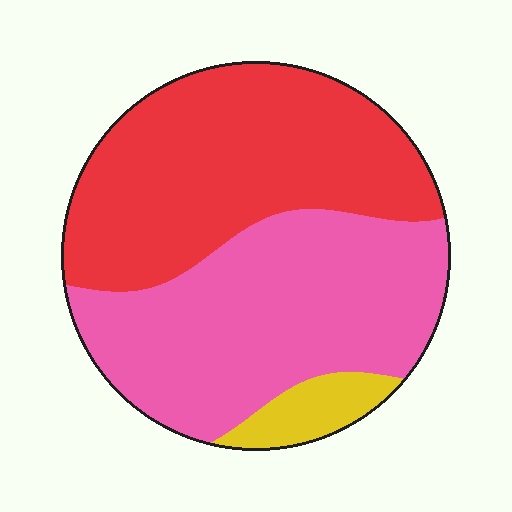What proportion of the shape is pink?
Pink covers around 45% of the shape.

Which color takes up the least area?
Yellow, at roughly 5%.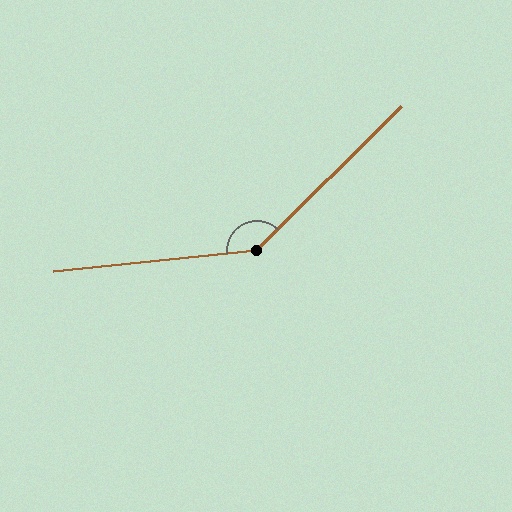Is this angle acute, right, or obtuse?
It is obtuse.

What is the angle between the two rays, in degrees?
Approximately 141 degrees.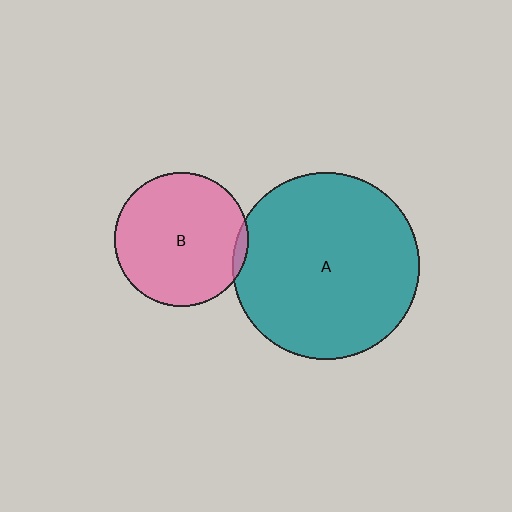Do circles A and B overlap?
Yes.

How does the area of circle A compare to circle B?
Approximately 1.9 times.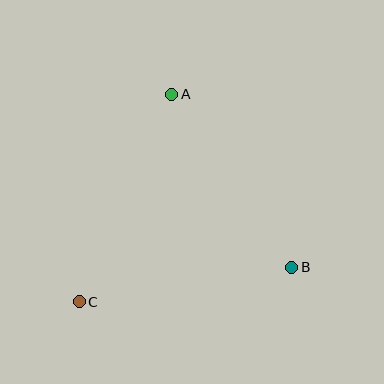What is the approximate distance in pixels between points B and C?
The distance between B and C is approximately 215 pixels.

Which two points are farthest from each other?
Points A and C are farthest from each other.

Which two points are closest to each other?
Points A and B are closest to each other.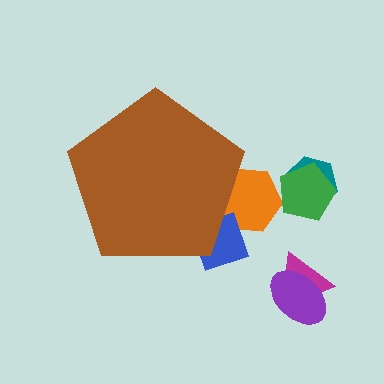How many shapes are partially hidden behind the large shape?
2 shapes are partially hidden.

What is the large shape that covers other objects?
A brown pentagon.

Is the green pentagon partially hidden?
No, the green pentagon is fully visible.